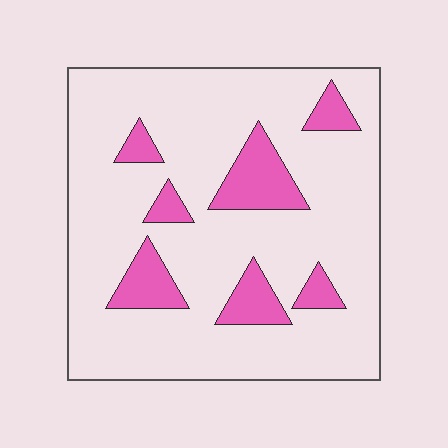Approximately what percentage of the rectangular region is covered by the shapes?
Approximately 15%.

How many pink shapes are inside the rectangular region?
7.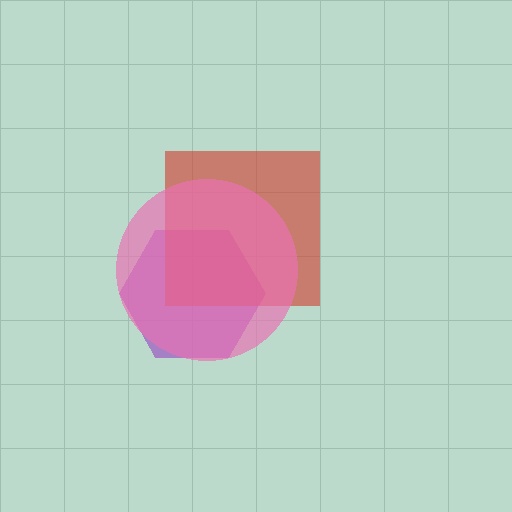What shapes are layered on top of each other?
The layered shapes are: a purple hexagon, a red square, a pink circle.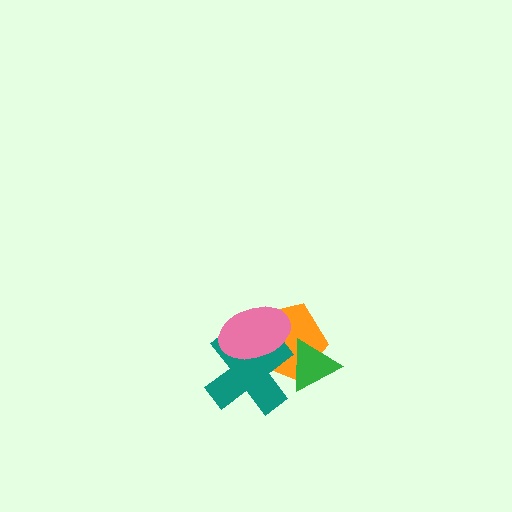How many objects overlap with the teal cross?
3 objects overlap with the teal cross.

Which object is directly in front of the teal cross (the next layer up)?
The green triangle is directly in front of the teal cross.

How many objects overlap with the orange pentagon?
3 objects overlap with the orange pentagon.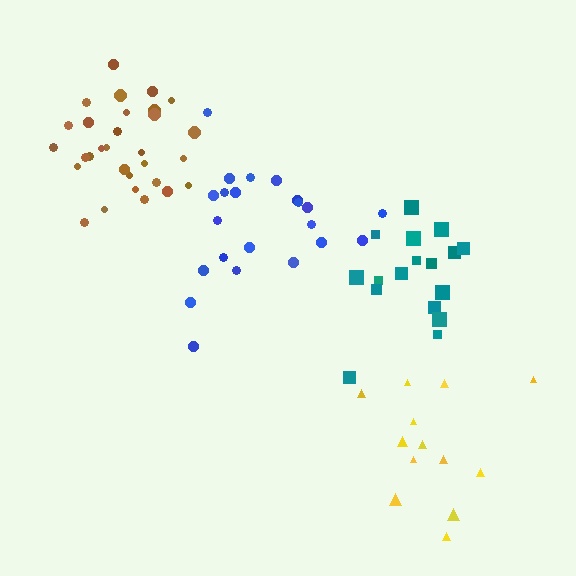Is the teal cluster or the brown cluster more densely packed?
Brown.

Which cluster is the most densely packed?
Brown.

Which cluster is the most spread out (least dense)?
Yellow.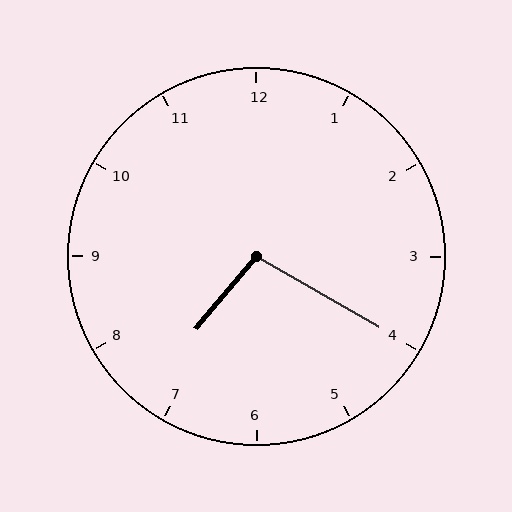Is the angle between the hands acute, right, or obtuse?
It is obtuse.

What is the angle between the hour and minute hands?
Approximately 100 degrees.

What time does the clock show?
7:20.